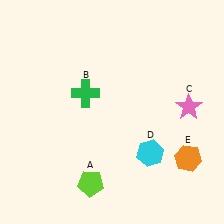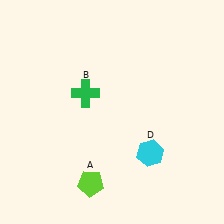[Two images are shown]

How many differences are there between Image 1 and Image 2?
There are 2 differences between the two images.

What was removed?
The orange hexagon (E), the pink star (C) were removed in Image 2.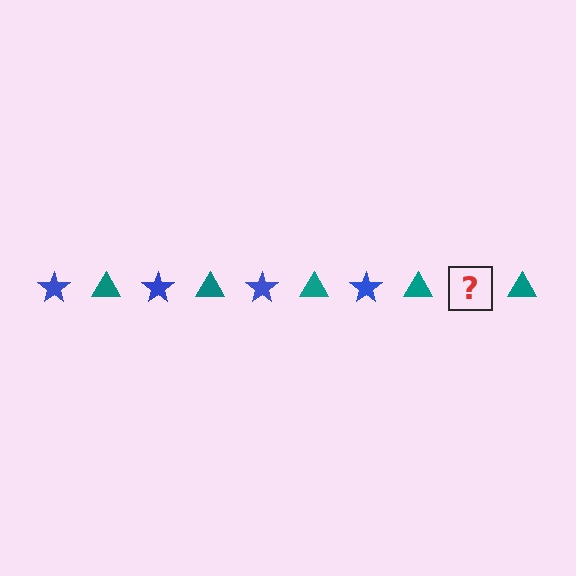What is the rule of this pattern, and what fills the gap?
The rule is that the pattern alternates between blue star and teal triangle. The gap should be filled with a blue star.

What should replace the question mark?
The question mark should be replaced with a blue star.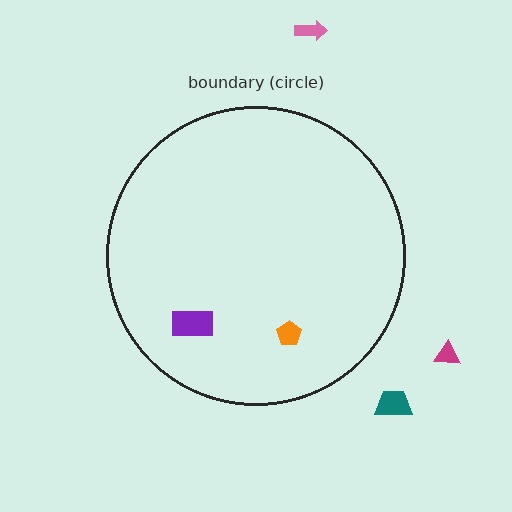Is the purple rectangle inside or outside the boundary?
Inside.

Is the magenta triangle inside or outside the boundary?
Outside.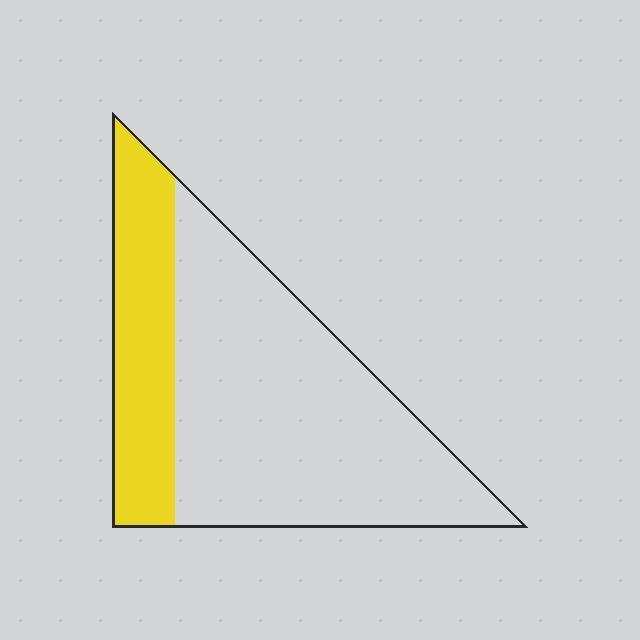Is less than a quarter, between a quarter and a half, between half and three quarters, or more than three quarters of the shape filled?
Between a quarter and a half.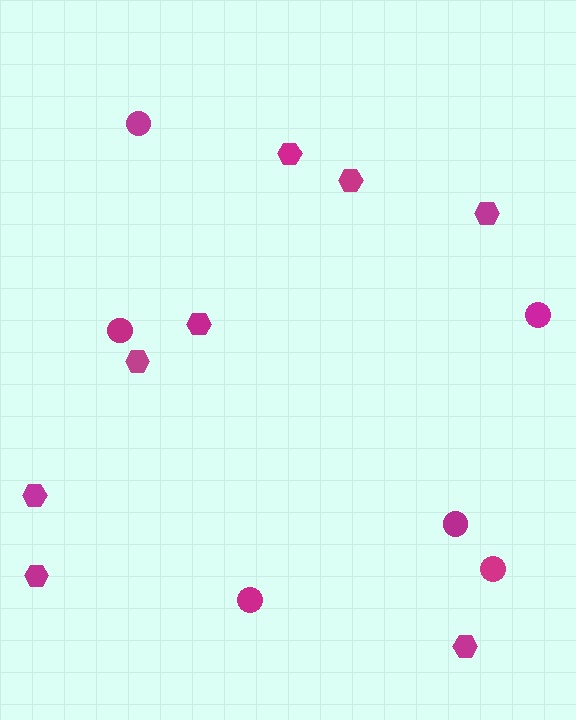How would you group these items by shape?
There are 2 groups: one group of circles (6) and one group of hexagons (8).